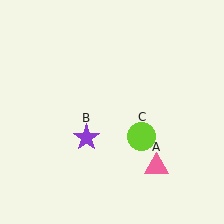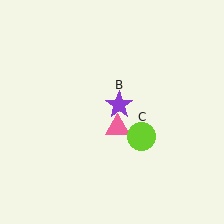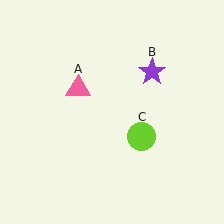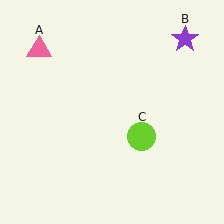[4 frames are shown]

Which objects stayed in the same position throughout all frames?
Lime circle (object C) remained stationary.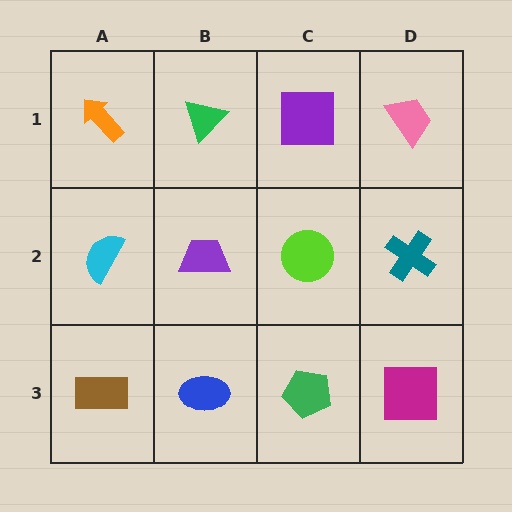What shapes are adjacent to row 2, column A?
An orange arrow (row 1, column A), a brown rectangle (row 3, column A), a purple trapezoid (row 2, column B).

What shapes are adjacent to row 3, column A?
A cyan semicircle (row 2, column A), a blue ellipse (row 3, column B).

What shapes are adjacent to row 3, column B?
A purple trapezoid (row 2, column B), a brown rectangle (row 3, column A), a green pentagon (row 3, column C).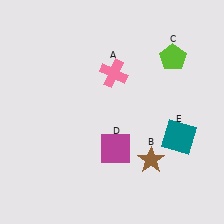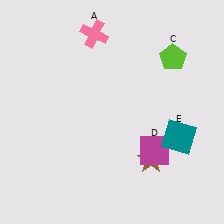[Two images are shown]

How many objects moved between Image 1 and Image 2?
2 objects moved between the two images.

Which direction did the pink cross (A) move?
The pink cross (A) moved up.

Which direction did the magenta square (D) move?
The magenta square (D) moved right.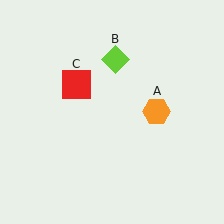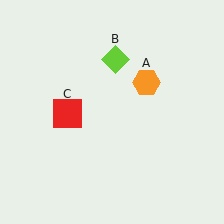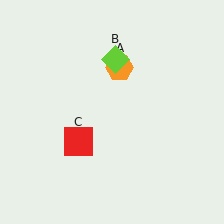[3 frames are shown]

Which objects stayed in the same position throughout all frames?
Lime diamond (object B) remained stationary.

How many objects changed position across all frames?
2 objects changed position: orange hexagon (object A), red square (object C).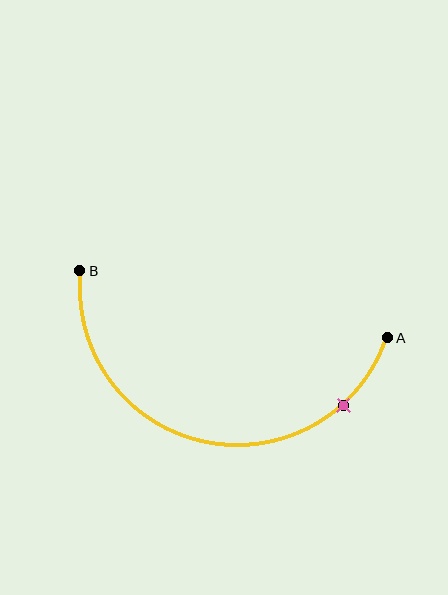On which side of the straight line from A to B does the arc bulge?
The arc bulges below the straight line connecting A and B.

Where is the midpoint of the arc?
The arc midpoint is the point on the curve farthest from the straight line joining A and B. It sits below that line.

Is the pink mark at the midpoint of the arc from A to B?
No. The pink mark lies on the arc but is closer to endpoint A. The arc midpoint would be at the point on the curve equidistant along the arc from both A and B.